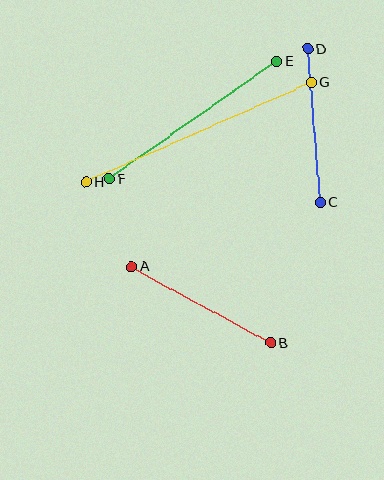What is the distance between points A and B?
The distance is approximately 159 pixels.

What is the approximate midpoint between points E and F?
The midpoint is at approximately (193, 120) pixels.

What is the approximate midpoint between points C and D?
The midpoint is at approximately (314, 126) pixels.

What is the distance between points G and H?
The distance is approximately 247 pixels.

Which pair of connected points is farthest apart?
Points G and H are farthest apart.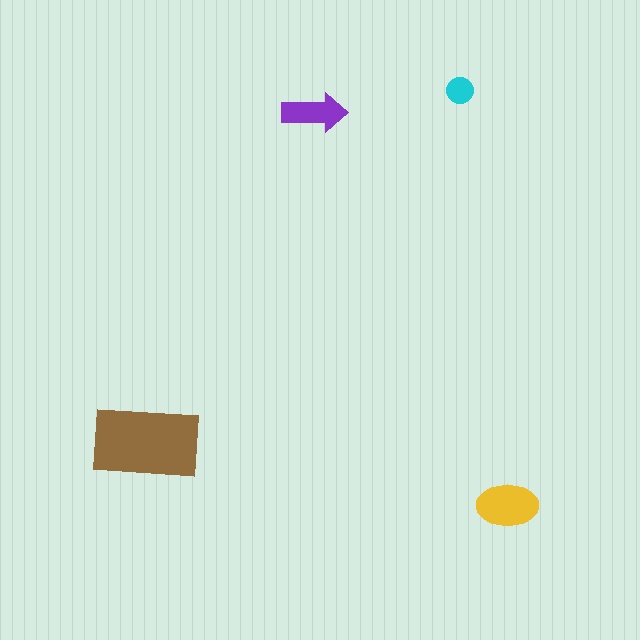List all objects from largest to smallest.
The brown rectangle, the yellow ellipse, the purple arrow, the cyan circle.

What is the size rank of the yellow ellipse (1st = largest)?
2nd.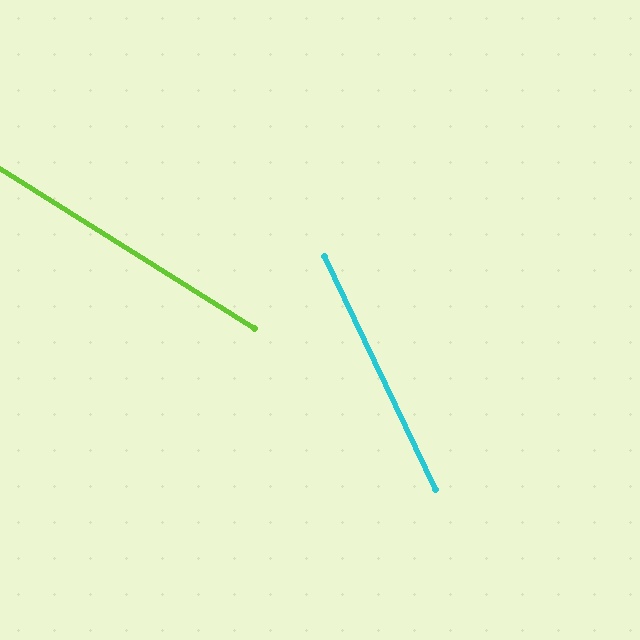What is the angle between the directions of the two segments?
Approximately 32 degrees.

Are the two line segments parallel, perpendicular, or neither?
Neither parallel nor perpendicular — they differ by about 32°.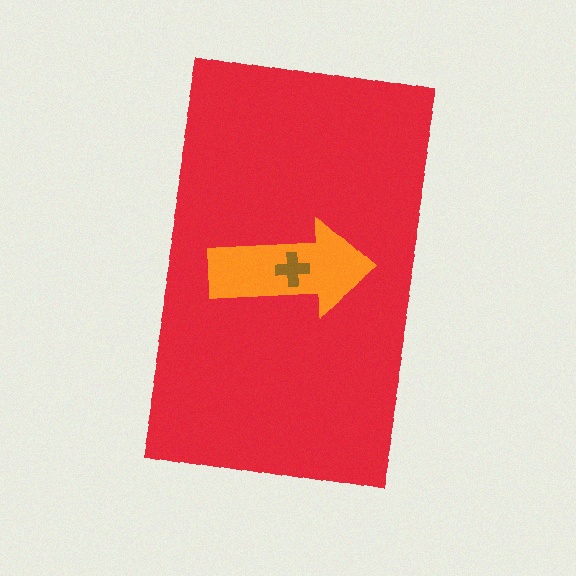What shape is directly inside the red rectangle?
The orange arrow.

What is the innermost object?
The brown cross.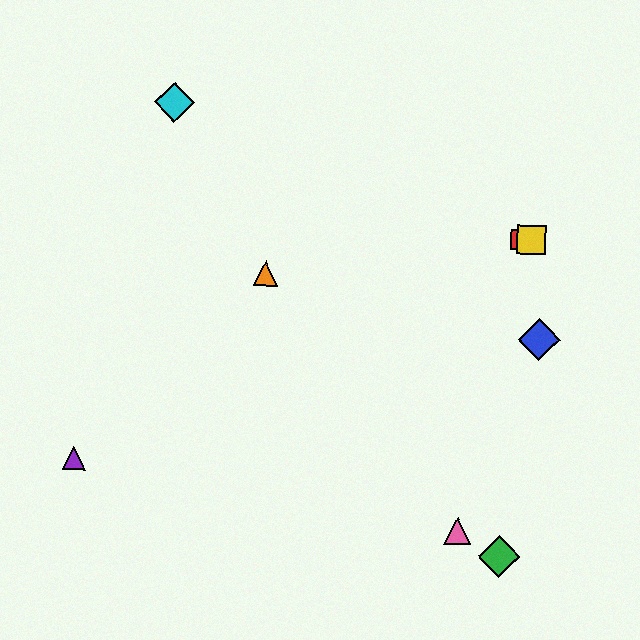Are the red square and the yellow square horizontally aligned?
Yes, both are at y≈240.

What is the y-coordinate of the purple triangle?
The purple triangle is at y≈459.